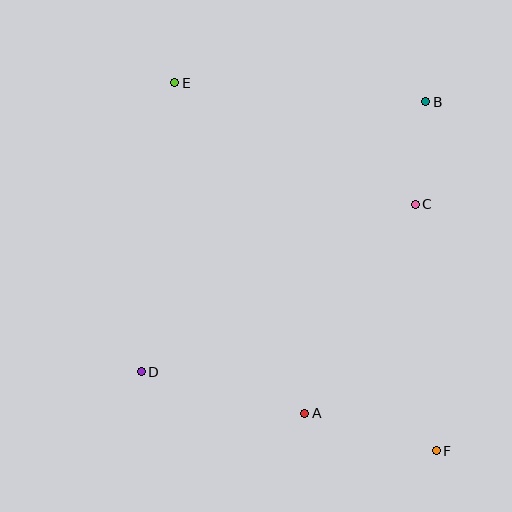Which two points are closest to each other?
Points B and C are closest to each other.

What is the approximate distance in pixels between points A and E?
The distance between A and E is approximately 355 pixels.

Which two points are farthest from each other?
Points E and F are farthest from each other.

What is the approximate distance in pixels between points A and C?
The distance between A and C is approximately 236 pixels.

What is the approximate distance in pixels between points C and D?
The distance between C and D is approximately 321 pixels.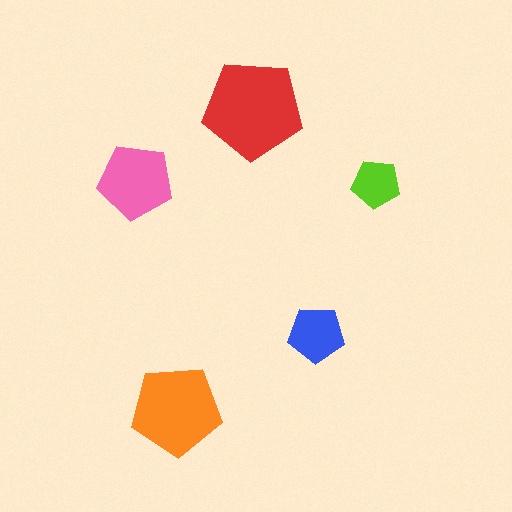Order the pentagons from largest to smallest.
the red one, the orange one, the pink one, the blue one, the lime one.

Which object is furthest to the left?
The pink pentagon is leftmost.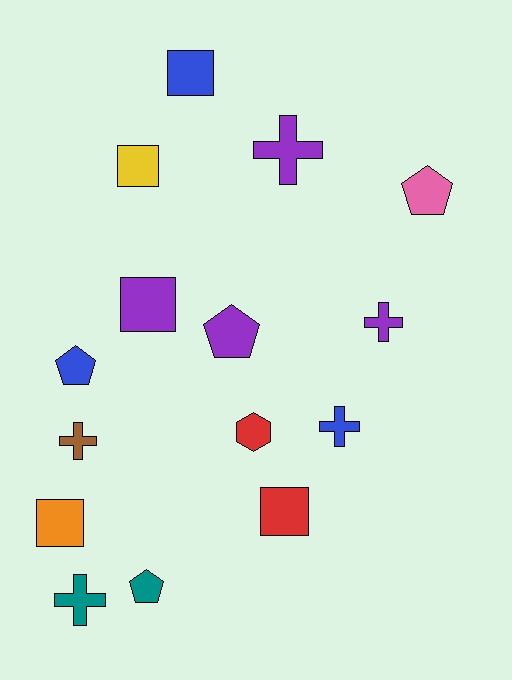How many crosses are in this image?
There are 5 crosses.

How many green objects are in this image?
There are no green objects.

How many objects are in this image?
There are 15 objects.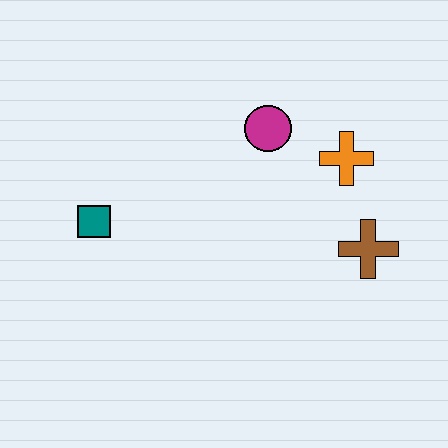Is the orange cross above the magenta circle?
No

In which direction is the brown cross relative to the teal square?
The brown cross is to the right of the teal square.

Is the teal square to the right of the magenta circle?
No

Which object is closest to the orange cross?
The magenta circle is closest to the orange cross.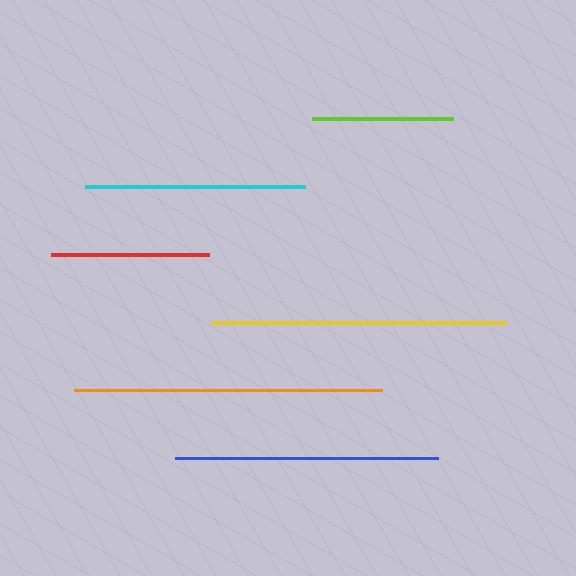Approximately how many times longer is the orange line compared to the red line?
The orange line is approximately 1.9 times the length of the red line.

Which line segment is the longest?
The orange line is the longest at approximately 308 pixels.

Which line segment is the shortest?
The lime line is the shortest at approximately 141 pixels.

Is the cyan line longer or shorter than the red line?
The cyan line is longer than the red line.